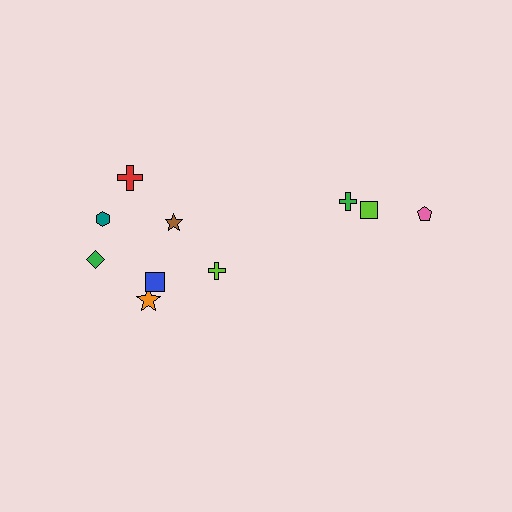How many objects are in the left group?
There are 7 objects.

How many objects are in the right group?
There are 3 objects.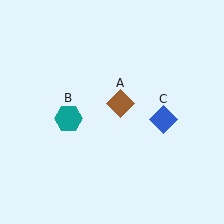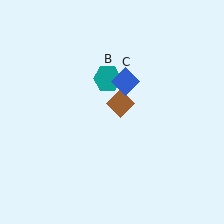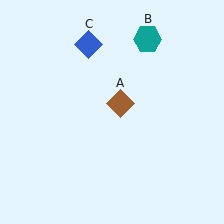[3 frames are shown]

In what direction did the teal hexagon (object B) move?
The teal hexagon (object B) moved up and to the right.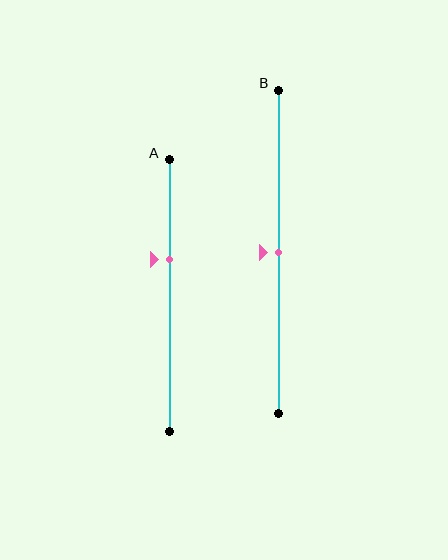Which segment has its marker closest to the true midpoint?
Segment B has its marker closest to the true midpoint.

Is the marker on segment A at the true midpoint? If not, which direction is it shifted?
No, the marker on segment A is shifted upward by about 13% of the segment length.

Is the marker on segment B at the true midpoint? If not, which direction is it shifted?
Yes, the marker on segment B is at the true midpoint.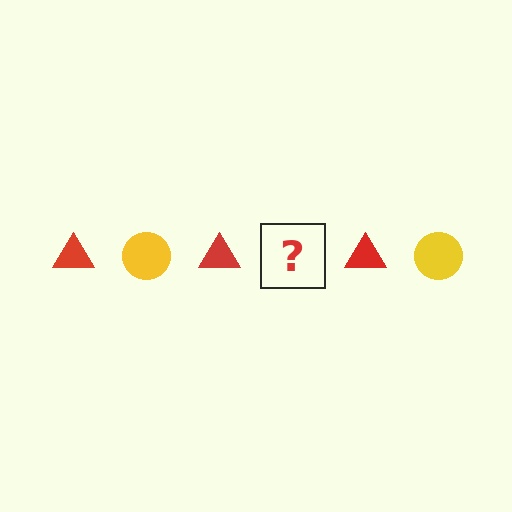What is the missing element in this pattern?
The missing element is a yellow circle.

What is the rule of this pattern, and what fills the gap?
The rule is that the pattern alternates between red triangle and yellow circle. The gap should be filled with a yellow circle.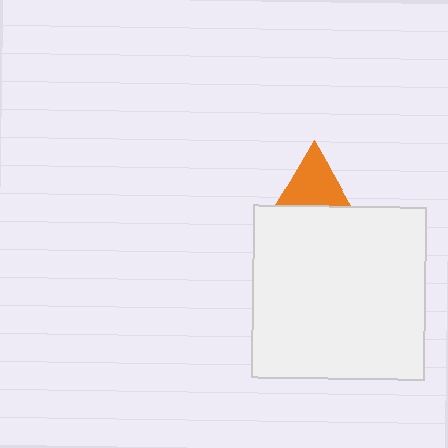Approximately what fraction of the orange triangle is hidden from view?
Roughly 47% of the orange triangle is hidden behind the white square.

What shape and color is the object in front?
The object in front is a white square.